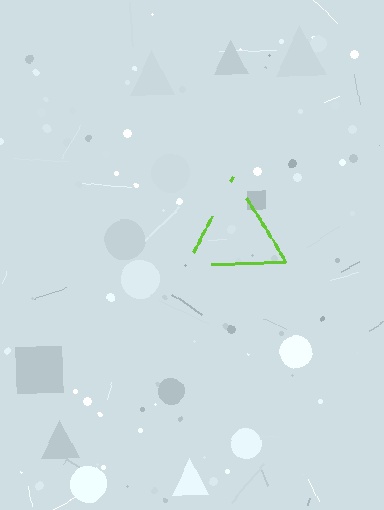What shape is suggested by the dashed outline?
The dashed outline suggests a triangle.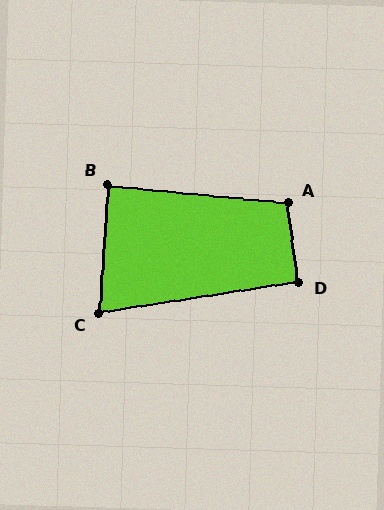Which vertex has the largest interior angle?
A, at approximately 102 degrees.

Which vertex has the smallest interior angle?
C, at approximately 78 degrees.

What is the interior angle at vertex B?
Approximately 88 degrees (approximately right).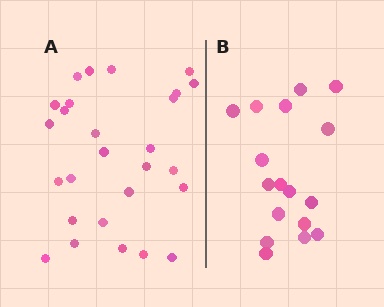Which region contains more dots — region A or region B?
Region A (the left region) has more dots.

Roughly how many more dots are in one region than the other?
Region A has roughly 10 or so more dots than region B.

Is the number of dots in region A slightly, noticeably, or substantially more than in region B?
Region A has substantially more. The ratio is roughly 1.6 to 1.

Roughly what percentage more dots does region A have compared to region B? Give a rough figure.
About 60% more.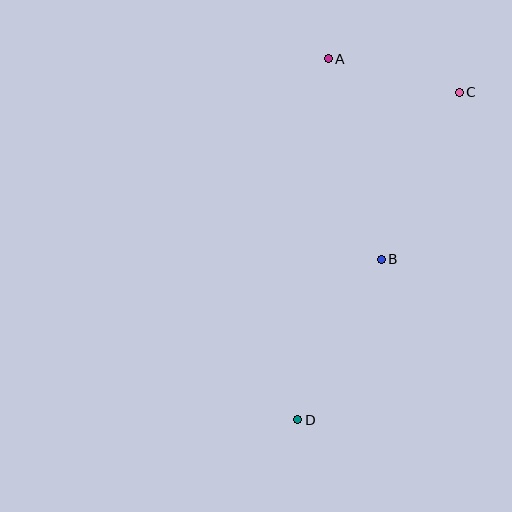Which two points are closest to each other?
Points A and C are closest to each other.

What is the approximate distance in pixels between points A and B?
The distance between A and B is approximately 207 pixels.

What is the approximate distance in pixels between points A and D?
The distance between A and D is approximately 362 pixels.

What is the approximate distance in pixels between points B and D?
The distance between B and D is approximately 181 pixels.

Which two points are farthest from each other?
Points C and D are farthest from each other.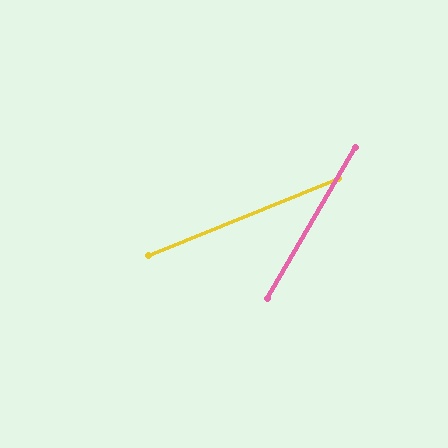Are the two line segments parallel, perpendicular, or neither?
Neither parallel nor perpendicular — they differ by about 38°.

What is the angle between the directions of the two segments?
Approximately 38 degrees.